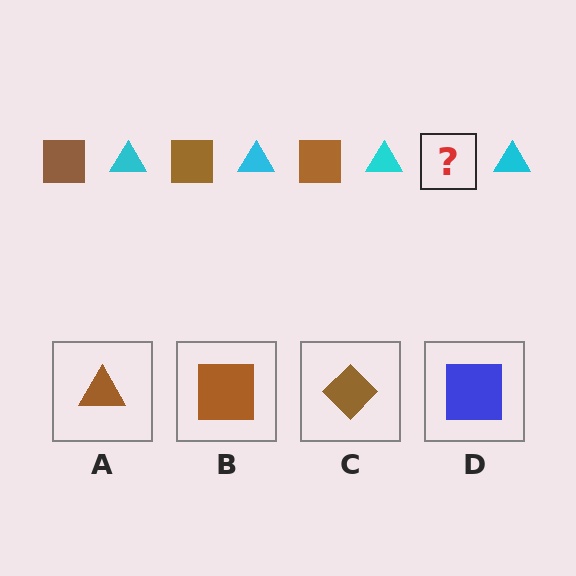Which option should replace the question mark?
Option B.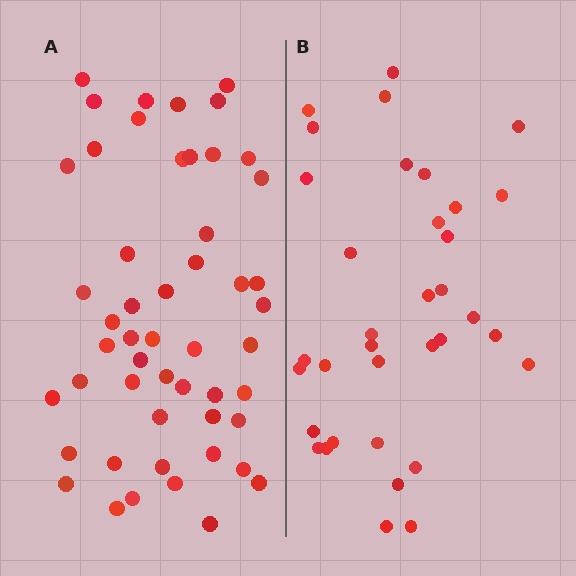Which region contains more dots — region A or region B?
Region A (the left region) has more dots.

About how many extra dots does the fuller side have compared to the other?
Region A has approximately 15 more dots than region B.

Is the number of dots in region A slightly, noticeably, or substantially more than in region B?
Region A has substantially more. The ratio is roughly 1.5 to 1.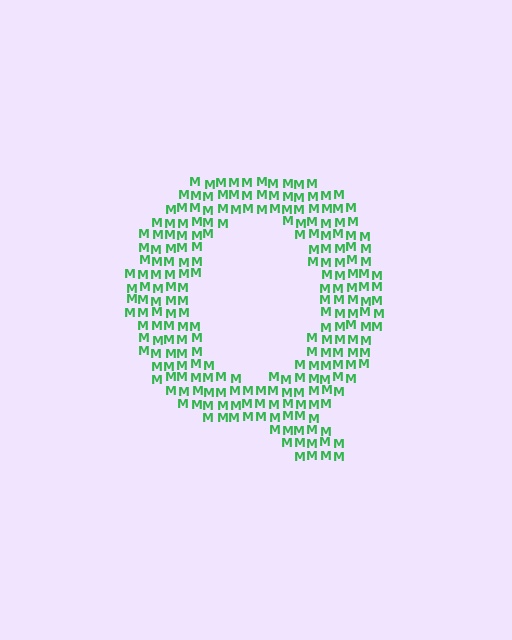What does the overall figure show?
The overall figure shows the letter Q.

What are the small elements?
The small elements are letter M's.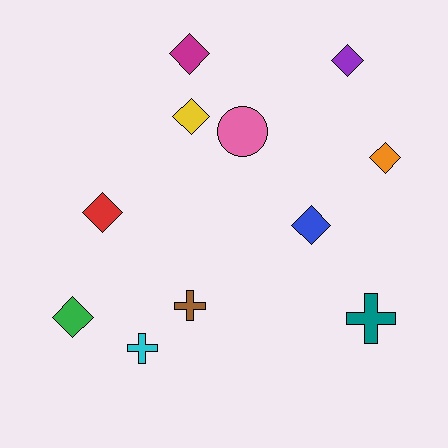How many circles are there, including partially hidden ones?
There is 1 circle.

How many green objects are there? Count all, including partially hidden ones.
There is 1 green object.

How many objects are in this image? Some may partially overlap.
There are 11 objects.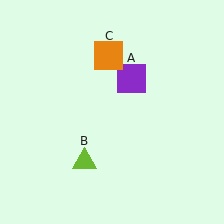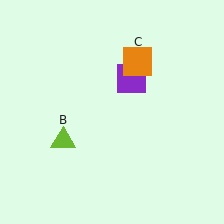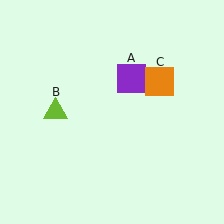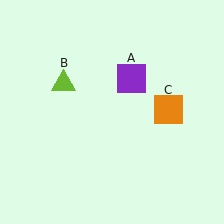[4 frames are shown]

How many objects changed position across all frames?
2 objects changed position: lime triangle (object B), orange square (object C).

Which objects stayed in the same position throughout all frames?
Purple square (object A) remained stationary.